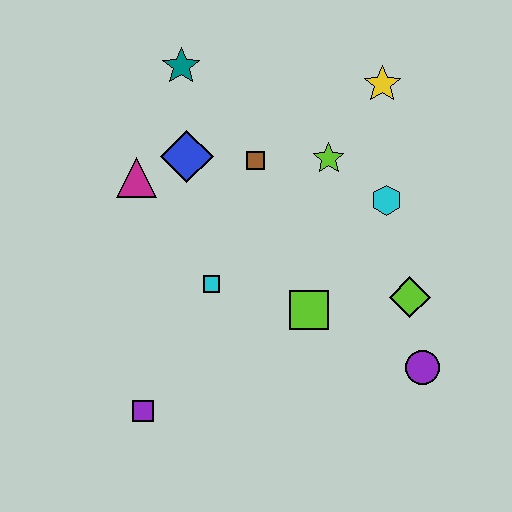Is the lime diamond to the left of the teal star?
No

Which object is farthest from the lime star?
The purple square is farthest from the lime star.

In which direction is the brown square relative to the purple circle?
The brown square is above the purple circle.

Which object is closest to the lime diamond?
The purple circle is closest to the lime diamond.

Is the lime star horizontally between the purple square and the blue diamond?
No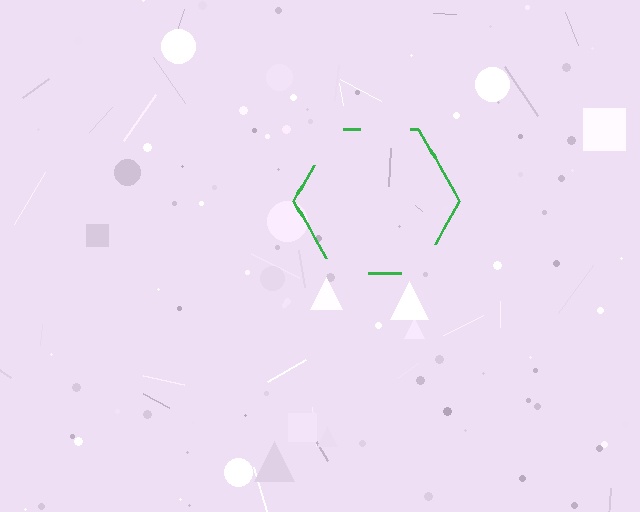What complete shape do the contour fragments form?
The contour fragments form a hexagon.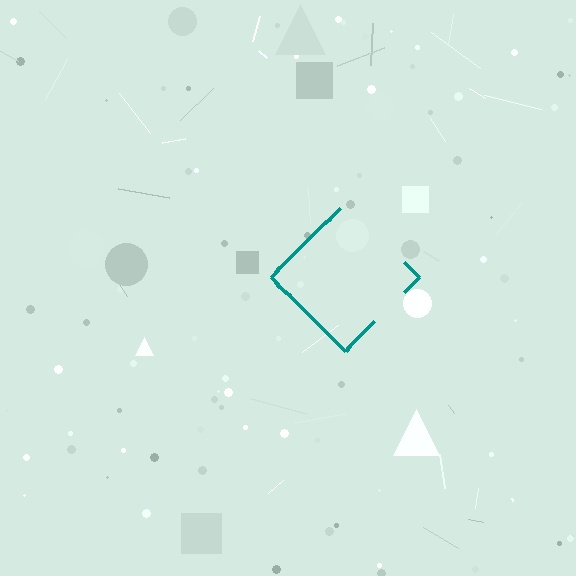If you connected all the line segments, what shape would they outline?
They would outline a diamond.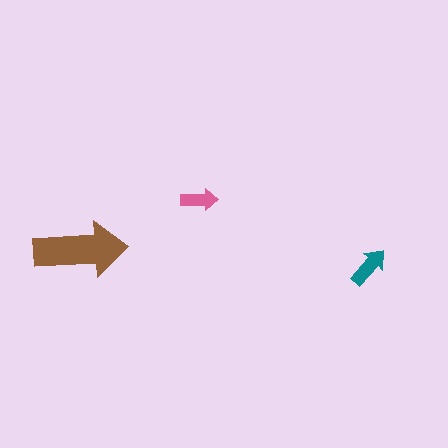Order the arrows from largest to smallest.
the brown one, the teal one, the pink one.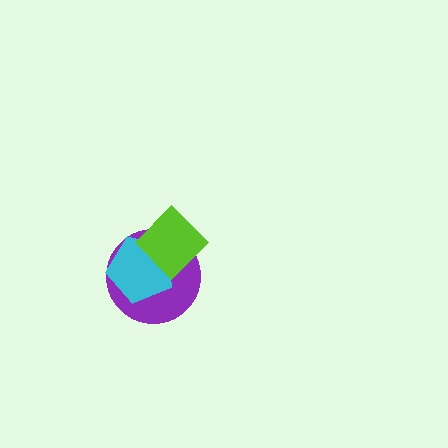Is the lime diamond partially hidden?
No, no other shape covers it.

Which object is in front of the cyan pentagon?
The lime diamond is in front of the cyan pentagon.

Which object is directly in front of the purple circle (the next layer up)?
The cyan pentagon is directly in front of the purple circle.